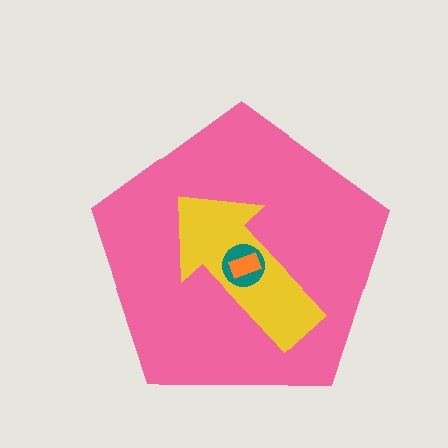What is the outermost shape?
The pink pentagon.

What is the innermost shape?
The orange rectangle.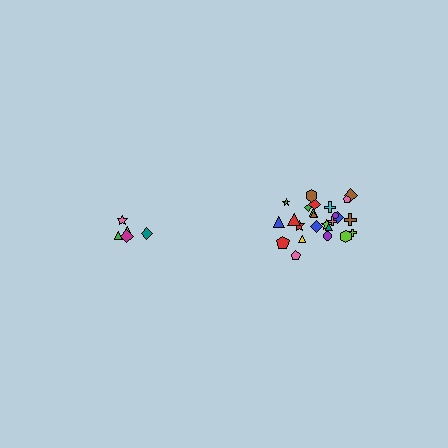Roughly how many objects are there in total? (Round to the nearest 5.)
Roughly 30 objects in total.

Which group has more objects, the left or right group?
The right group.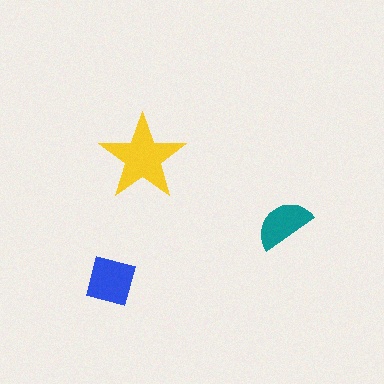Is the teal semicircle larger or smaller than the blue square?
Smaller.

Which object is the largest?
The yellow star.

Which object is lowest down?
The blue square is bottommost.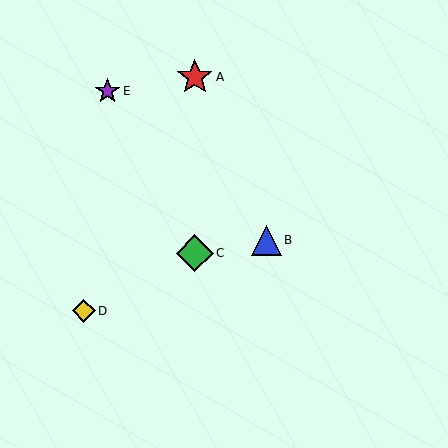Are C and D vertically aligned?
No, C is at x≈195 and D is at x≈84.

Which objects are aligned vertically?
Objects A, C are aligned vertically.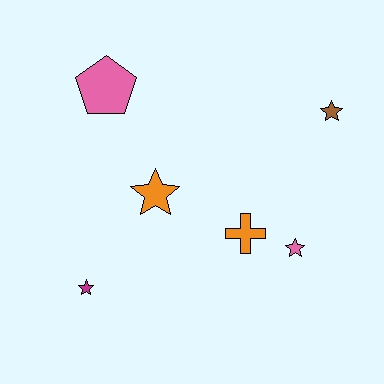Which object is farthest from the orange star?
The brown star is farthest from the orange star.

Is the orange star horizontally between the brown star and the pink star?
No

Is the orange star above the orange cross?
Yes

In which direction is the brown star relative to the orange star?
The brown star is to the right of the orange star.